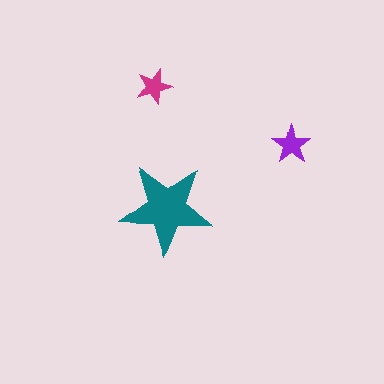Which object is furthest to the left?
The magenta star is leftmost.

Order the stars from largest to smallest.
the teal one, the purple one, the magenta one.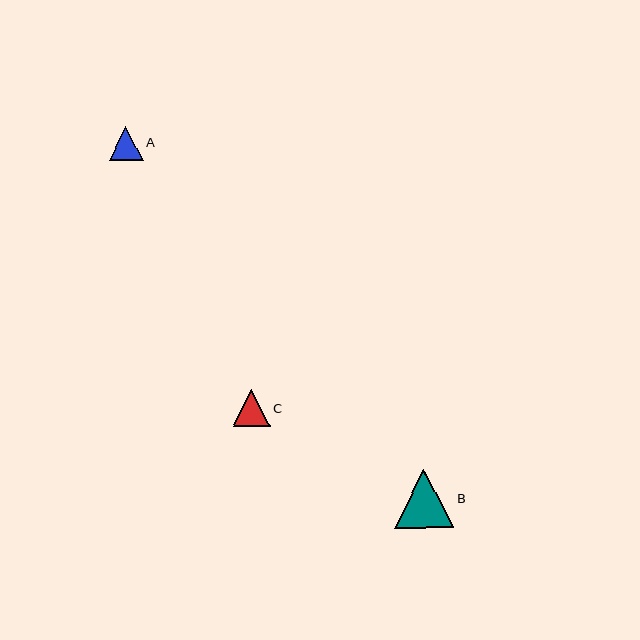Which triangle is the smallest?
Triangle A is the smallest with a size of approximately 34 pixels.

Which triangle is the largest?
Triangle B is the largest with a size of approximately 59 pixels.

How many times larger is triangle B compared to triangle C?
Triangle B is approximately 1.6 times the size of triangle C.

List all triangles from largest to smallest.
From largest to smallest: B, C, A.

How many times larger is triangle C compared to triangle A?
Triangle C is approximately 1.1 times the size of triangle A.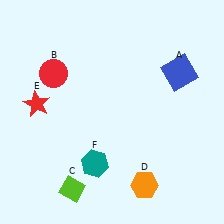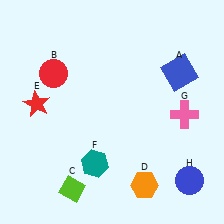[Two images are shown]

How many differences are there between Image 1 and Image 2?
There are 2 differences between the two images.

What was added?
A pink cross (G), a blue circle (H) were added in Image 2.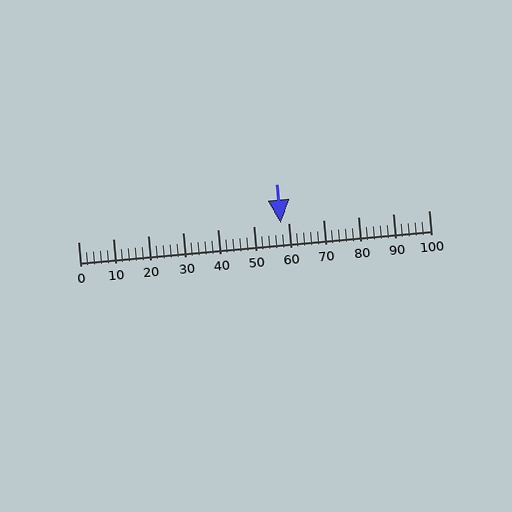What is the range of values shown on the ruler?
The ruler shows values from 0 to 100.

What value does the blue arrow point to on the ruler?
The blue arrow points to approximately 58.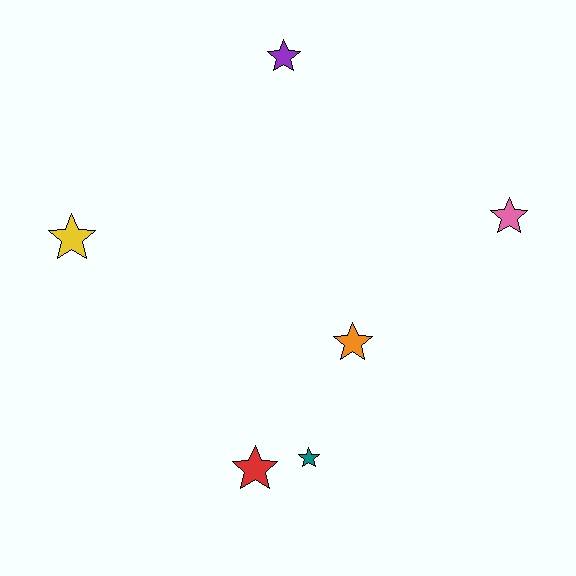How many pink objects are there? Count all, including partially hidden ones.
There is 1 pink object.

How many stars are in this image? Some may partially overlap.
There are 6 stars.